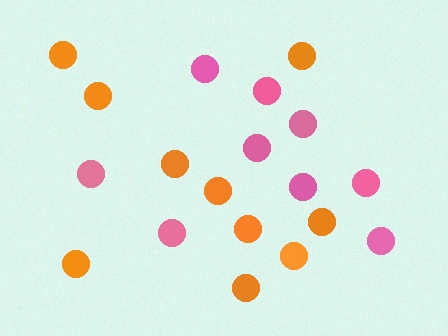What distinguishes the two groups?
There are 2 groups: one group of pink circles (9) and one group of orange circles (10).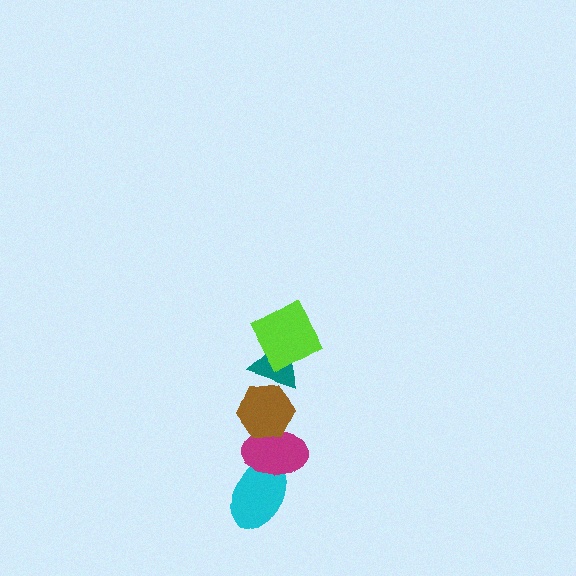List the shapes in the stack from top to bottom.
From top to bottom: the lime square, the teal triangle, the brown hexagon, the magenta ellipse, the cyan ellipse.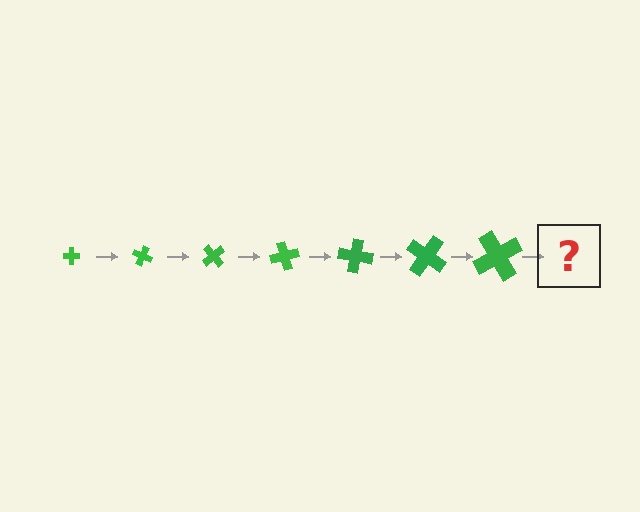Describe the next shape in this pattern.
It should be a cross, larger than the previous one and rotated 175 degrees from the start.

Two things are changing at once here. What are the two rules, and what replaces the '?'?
The two rules are that the cross grows larger each step and it rotates 25 degrees each step. The '?' should be a cross, larger than the previous one and rotated 175 degrees from the start.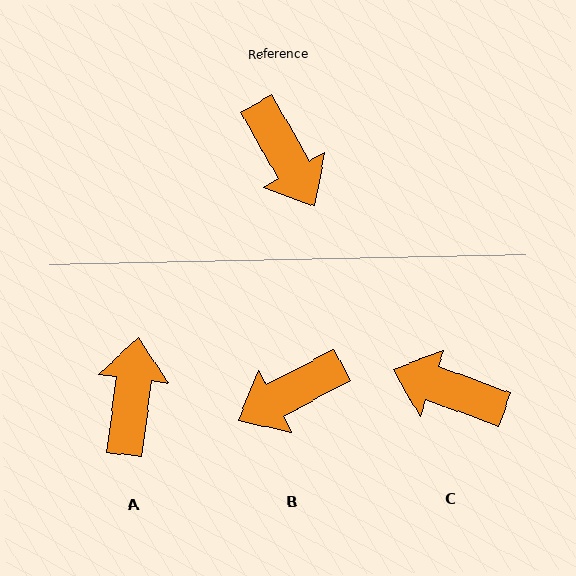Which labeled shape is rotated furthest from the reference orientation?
A, about 143 degrees away.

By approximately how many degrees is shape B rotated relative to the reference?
Approximately 92 degrees clockwise.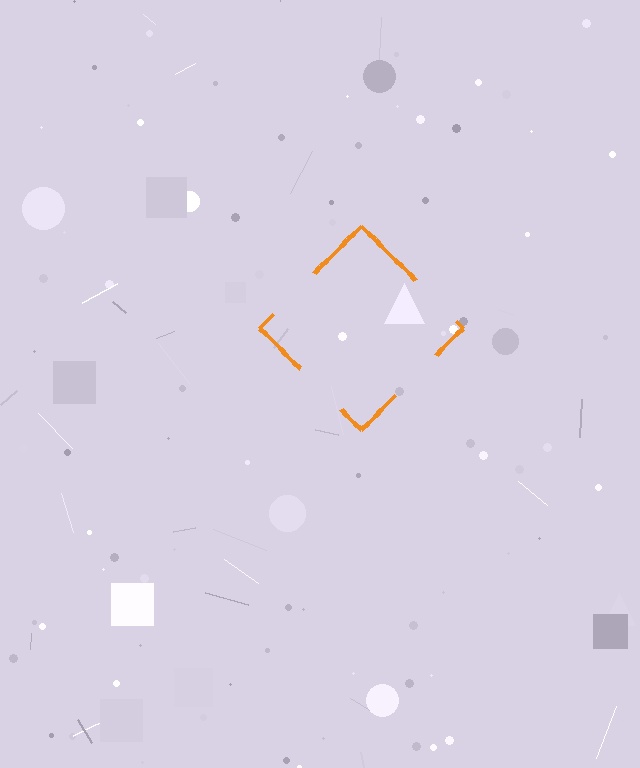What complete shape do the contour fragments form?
The contour fragments form a diamond.